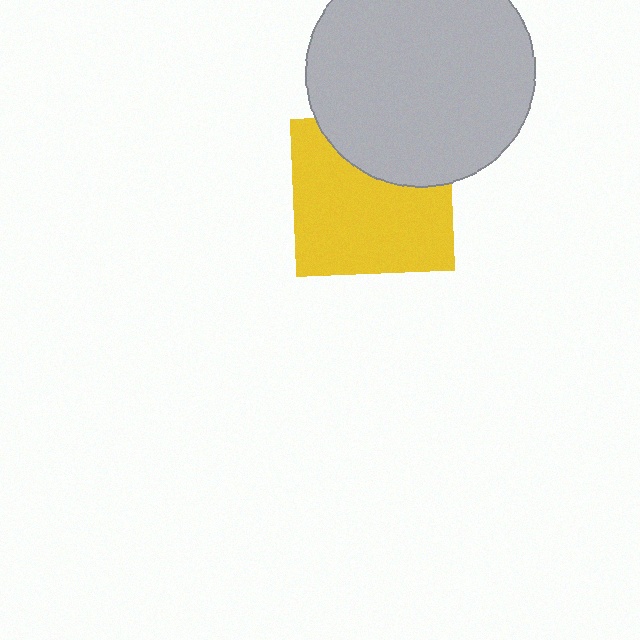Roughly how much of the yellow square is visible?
Most of it is visible (roughly 69%).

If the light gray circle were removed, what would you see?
You would see the complete yellow square.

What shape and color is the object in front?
The object in front is a light gray circle.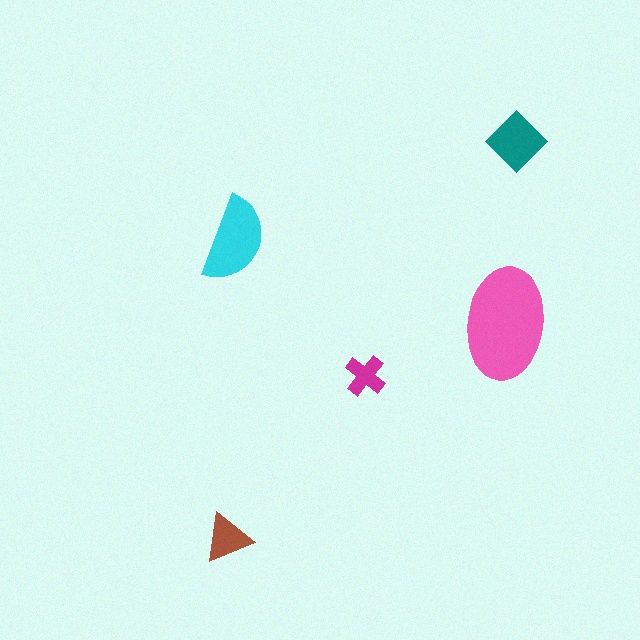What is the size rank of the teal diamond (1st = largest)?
3rd.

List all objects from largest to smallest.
The pink ellipse, the cyan semicircle, the teal diamond, the brown triangle, the magenta cross.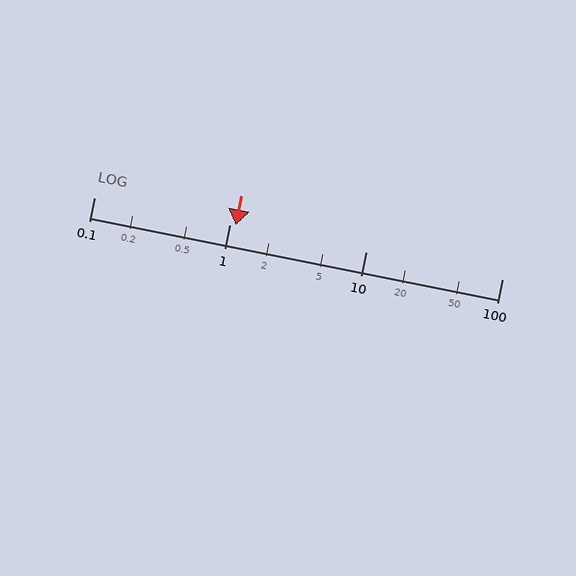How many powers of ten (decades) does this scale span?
The scale spans 3 decades, from 0.1 to 100.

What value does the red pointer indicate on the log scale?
The pointer indicates approximately 1.1.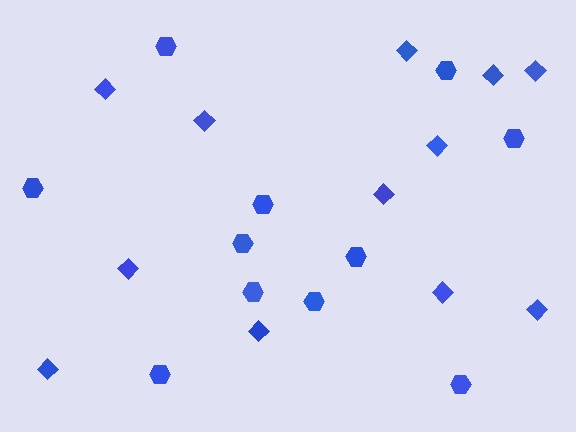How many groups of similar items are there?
There are 2 groups: one group of diamonds (12) and one group of hexagons (11).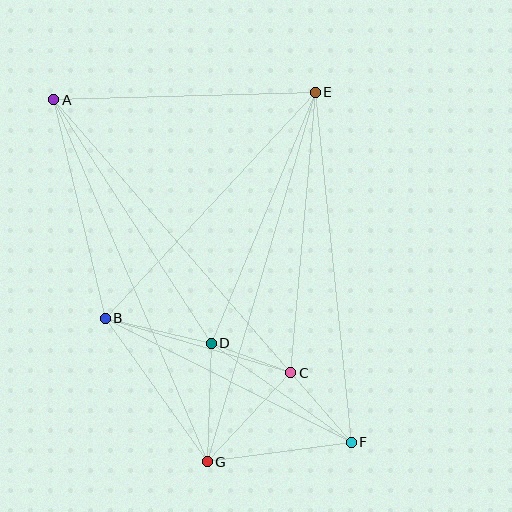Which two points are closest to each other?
Points C and D are closest to each other.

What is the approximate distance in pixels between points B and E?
The distance between B and E is approximately 308 pixels.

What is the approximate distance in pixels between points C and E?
The distance between C and E is approximately 282 pixels.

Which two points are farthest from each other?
Points A and F are farthest from each other.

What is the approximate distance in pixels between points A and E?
The distance between A and E is approximately 262 pixels.